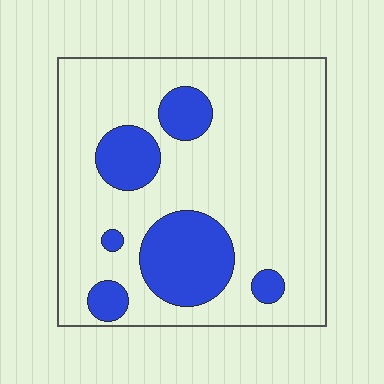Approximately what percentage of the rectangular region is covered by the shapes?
Approximately 20%.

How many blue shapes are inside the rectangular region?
6.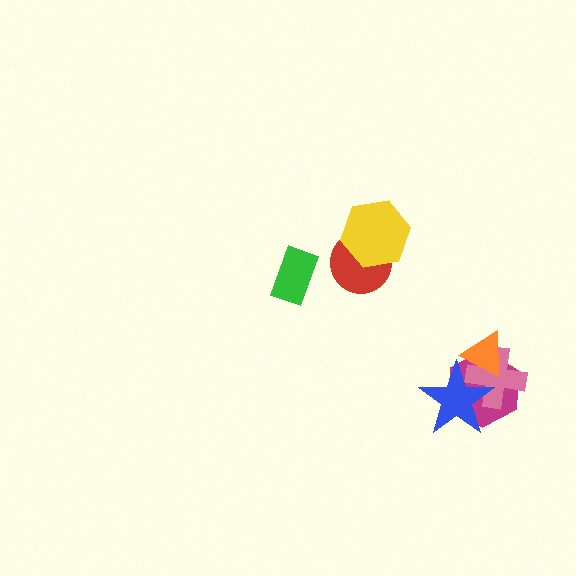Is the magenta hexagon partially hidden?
Yes, it is partially covered by another shape.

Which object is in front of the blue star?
The orange triangle is in front of the blue star.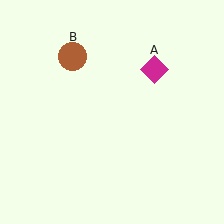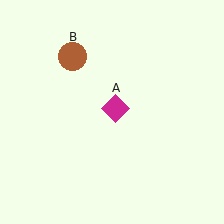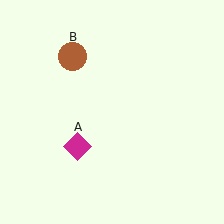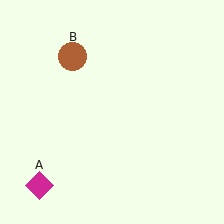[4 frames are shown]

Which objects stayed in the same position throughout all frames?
Brown circle (object B) remained stationary.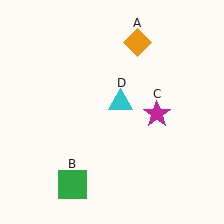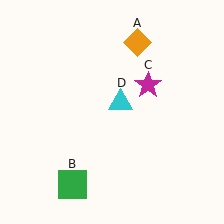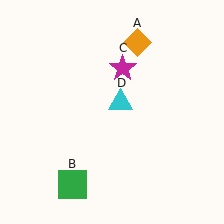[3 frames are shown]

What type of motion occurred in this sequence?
The magenta star (object C) rotated counterclockwise around the center of the scene.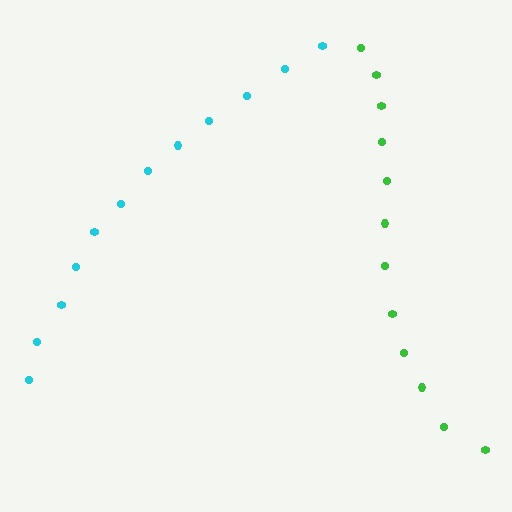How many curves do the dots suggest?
There are 2 distinct paths.